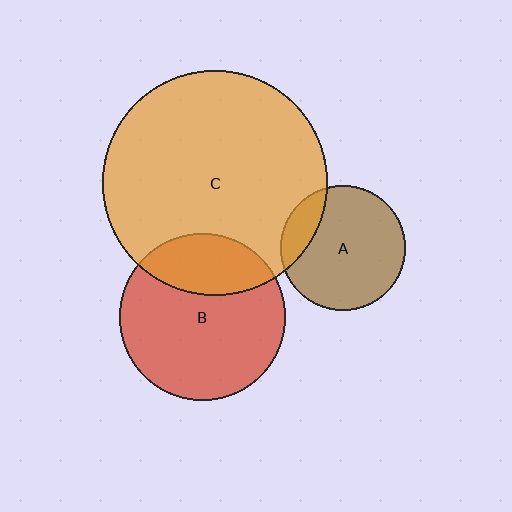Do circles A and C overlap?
Yes.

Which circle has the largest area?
Circle C (orange).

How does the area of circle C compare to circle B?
Approximately 1.8 times.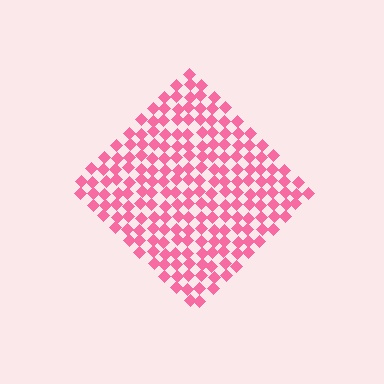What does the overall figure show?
The overall figure shows a diamond.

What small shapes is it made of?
It is made of small diamonds.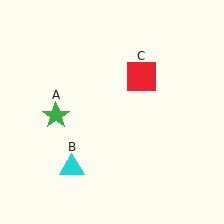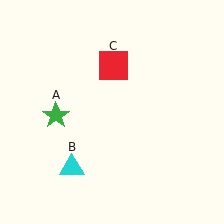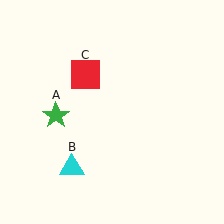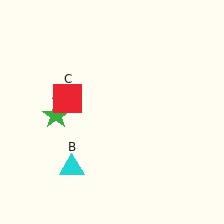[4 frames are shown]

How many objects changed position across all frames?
1 object changed position: red square (object C).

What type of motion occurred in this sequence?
The red square (object C) rotated counterclockwise around the center of the scene.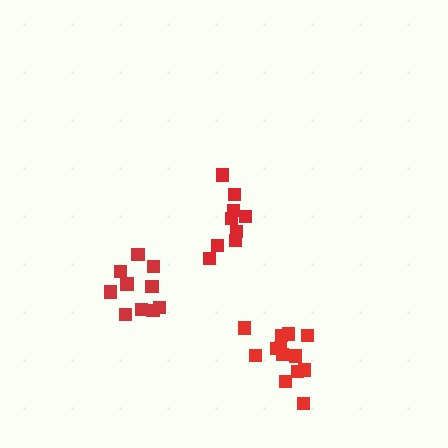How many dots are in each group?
Group 1: 9 dots, Group 2: 10 dots, Group 3: 14 dots (33 total).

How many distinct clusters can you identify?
There are 3 distinct clusters.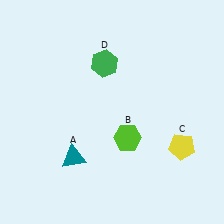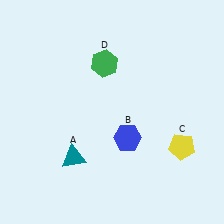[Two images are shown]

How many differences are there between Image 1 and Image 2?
There is 1 difference between the two images.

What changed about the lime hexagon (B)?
In Image 1, B is lime. In Image 2, it changed to blue.